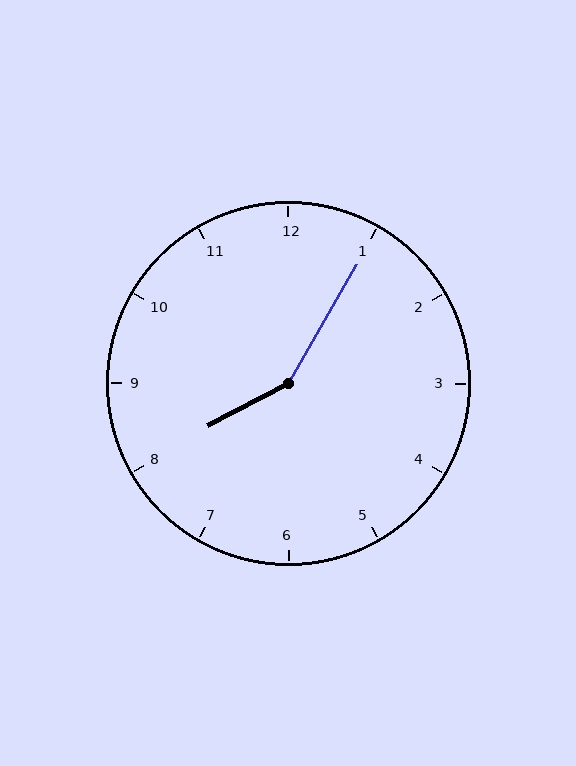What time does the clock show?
8:05.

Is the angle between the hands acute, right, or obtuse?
It is obtuse.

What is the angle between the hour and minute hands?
Approximately 148 degrees.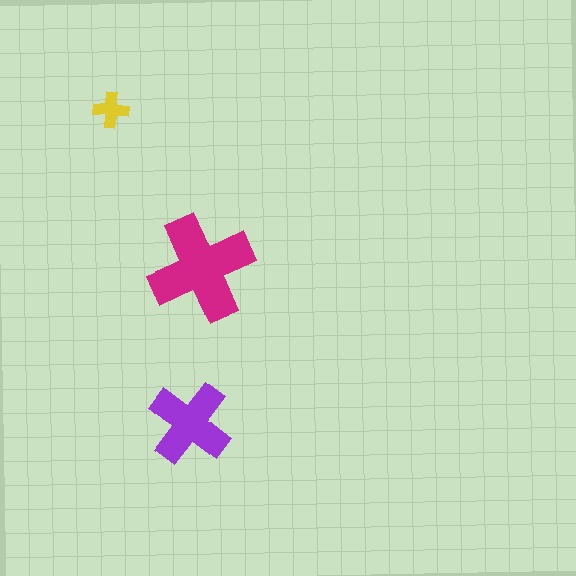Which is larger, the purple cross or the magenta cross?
The magenta one.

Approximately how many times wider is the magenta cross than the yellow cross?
About 3 times wider.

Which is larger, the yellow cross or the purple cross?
The purple one.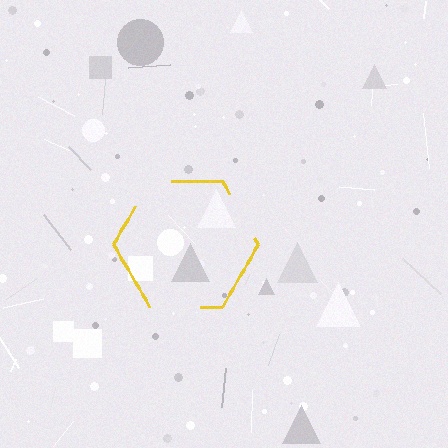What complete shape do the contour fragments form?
The contour fragments form a hexagon.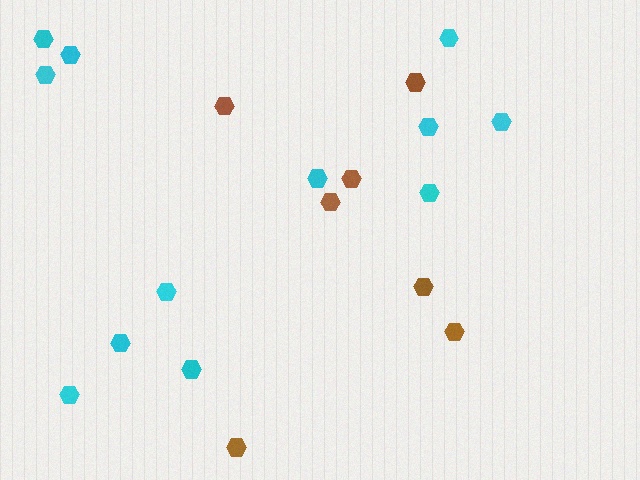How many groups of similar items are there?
There are 2 groups: one group of cyan hexagons (12) and one group of brown hexagons (7).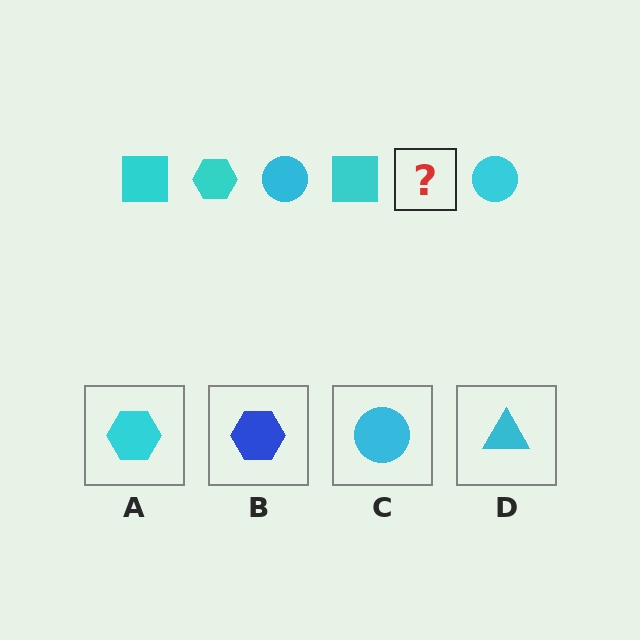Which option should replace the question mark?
Option A.